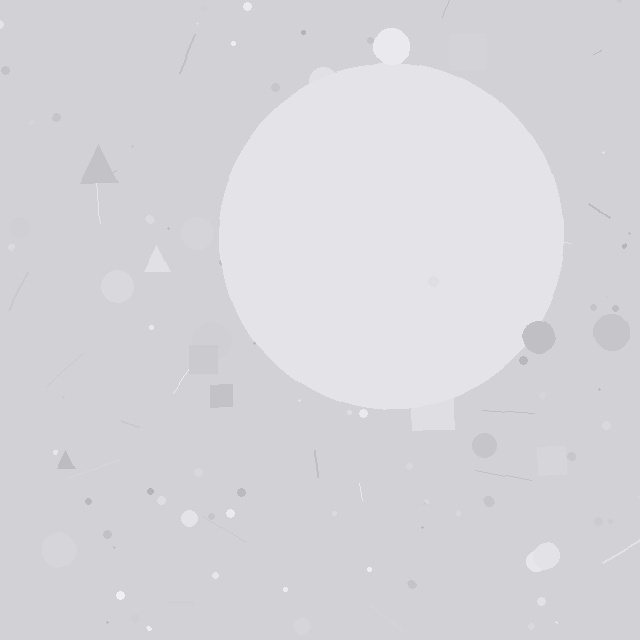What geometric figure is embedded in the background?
A circle is embedded in the background.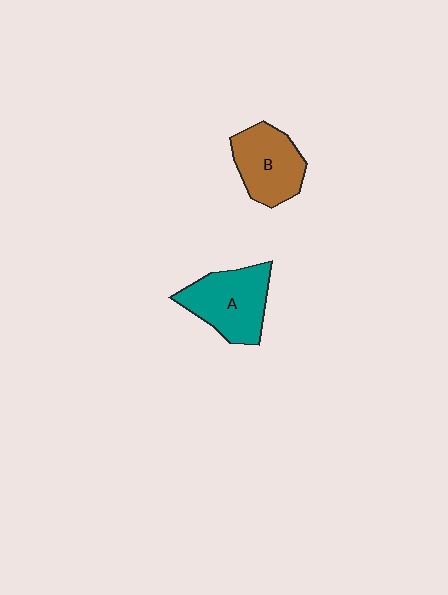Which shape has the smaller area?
Shape B (brown).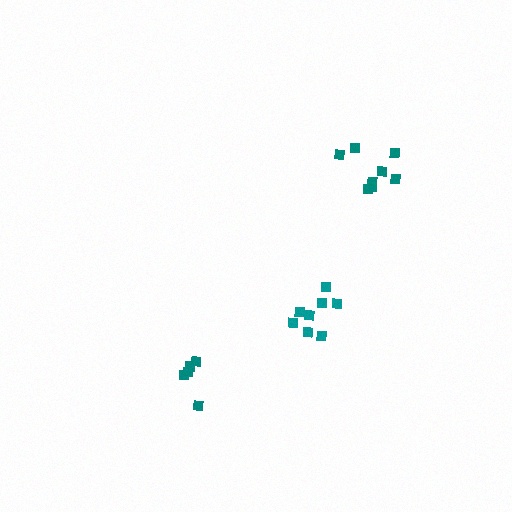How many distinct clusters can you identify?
There are 3 distinct clusters.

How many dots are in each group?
Group 1: 8 dots, Group 2: 8 dots, Group 3: 6 dots (22 total).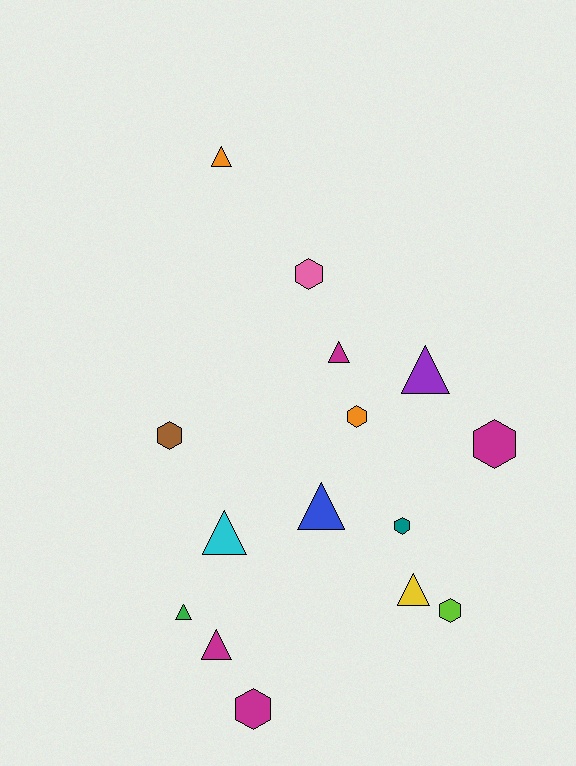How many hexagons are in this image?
There are 7 hexagons.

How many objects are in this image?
There are 15 objects.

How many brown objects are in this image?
There is 1 brown object.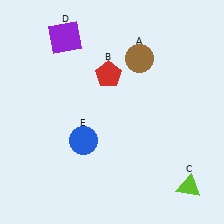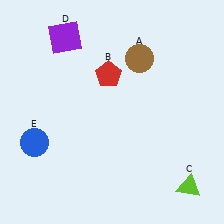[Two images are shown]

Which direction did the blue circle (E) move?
The blue circle (E) moved left.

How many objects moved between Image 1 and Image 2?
1 object moved between the two images.